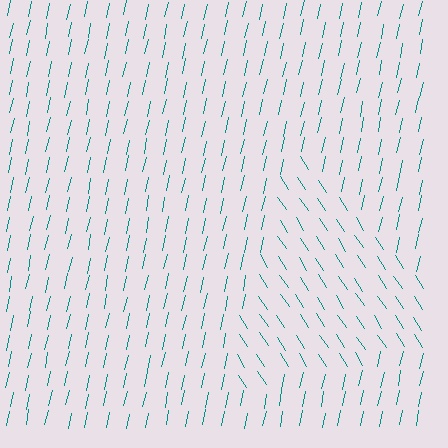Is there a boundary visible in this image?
Yes, there is a texture boundary formed by a change in line orientation.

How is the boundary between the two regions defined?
The boundary is defined purely by a change in line orientation (approximately 45 degrees difference). All lines are the same color and thickness.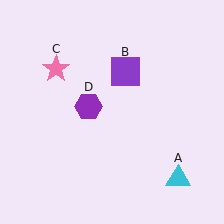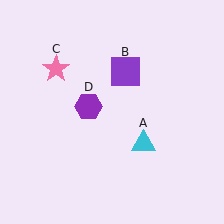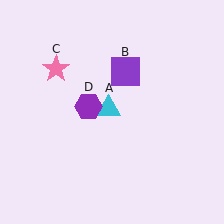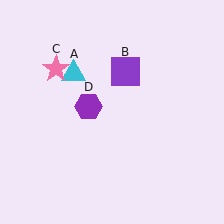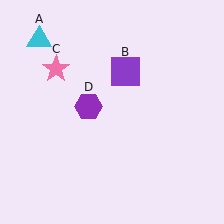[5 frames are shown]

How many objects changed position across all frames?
1 object changed position: cyan triangle (object A).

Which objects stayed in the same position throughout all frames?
Purple square (object B) and pink star (object C) and purple hexagon (object D) remained stationary.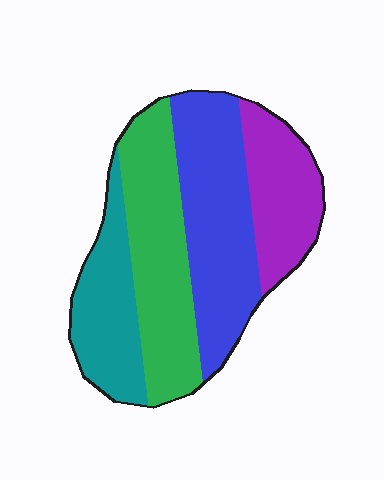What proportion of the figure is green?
Green takes up about one third (1/3) of the figure.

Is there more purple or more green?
Green.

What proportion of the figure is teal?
Teal takes up about one fifth (1/5) of the figure.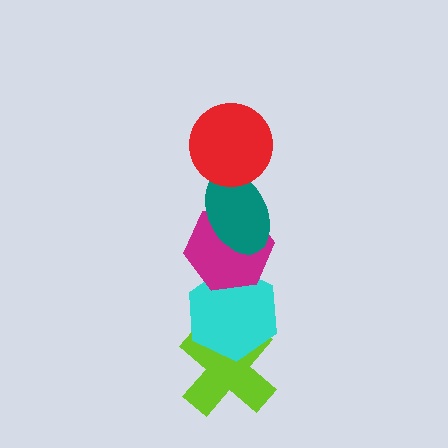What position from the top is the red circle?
The red circle is 1st from the top.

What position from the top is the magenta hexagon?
The magenta hexagon is 3rd from the top.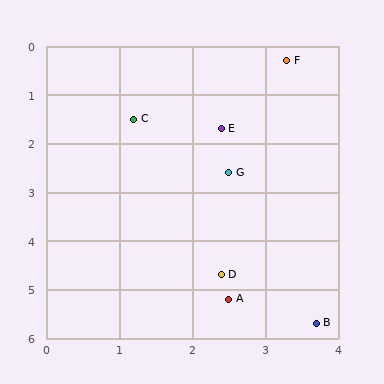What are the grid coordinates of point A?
Point A is at approximately (2.5, 5.2).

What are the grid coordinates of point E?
Point E is at approximately (2.4, 1.7).